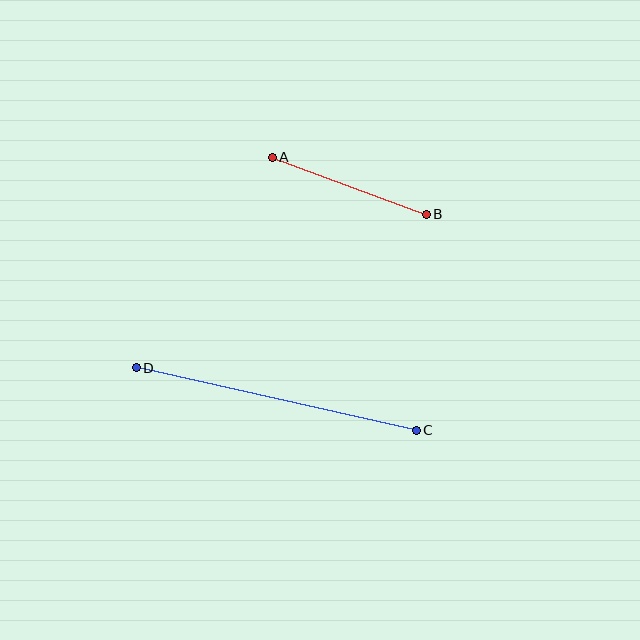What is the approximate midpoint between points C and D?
The midpoint is at approximately (276, 399) pixels.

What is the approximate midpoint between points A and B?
The midpoint is at approximately (349, 186) pixels.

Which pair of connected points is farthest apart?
Points C and D are farthest apart.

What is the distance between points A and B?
The distance is approximately 164 pixels.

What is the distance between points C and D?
The distance is approximately 287 pixels.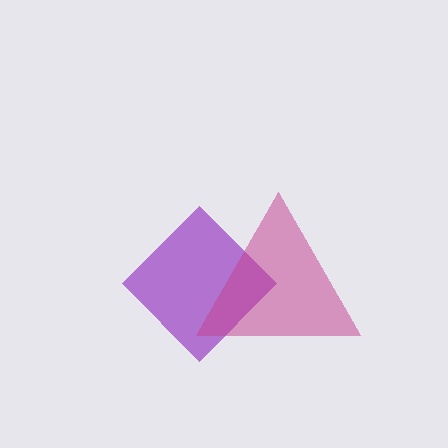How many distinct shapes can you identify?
There are 2 distinct shapes: a purple diamond, a magenta triangle.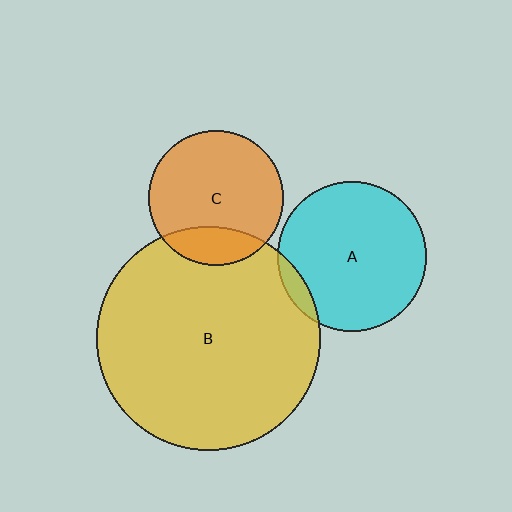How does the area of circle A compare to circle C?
Approximately 1.2 times.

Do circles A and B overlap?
Yes.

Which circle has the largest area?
Circle B (yellow).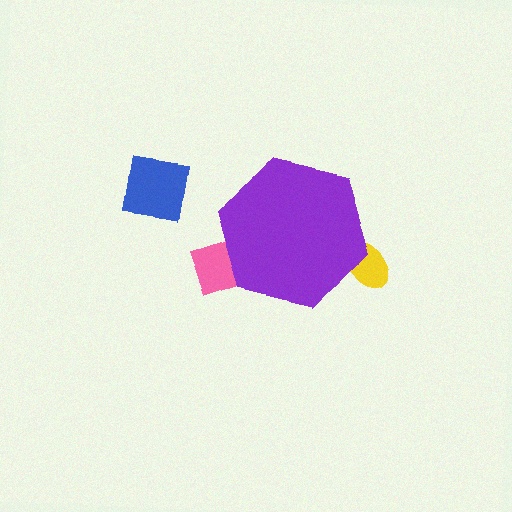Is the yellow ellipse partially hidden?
Yes, the yellow ellipse is partially hidden behind the purple hexagon.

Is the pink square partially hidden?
Yes, the pink square is partially hidden behind the purple hexagon.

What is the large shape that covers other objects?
A purple hexagon.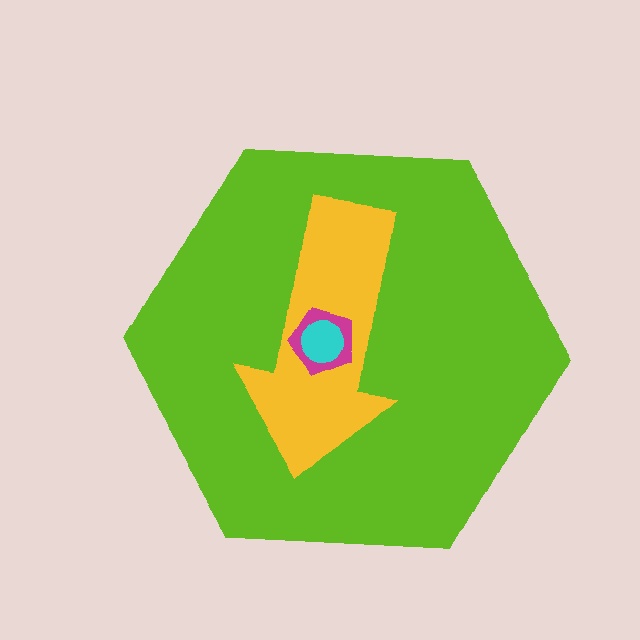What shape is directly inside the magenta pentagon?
The cyan circle.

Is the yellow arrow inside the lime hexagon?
Yes.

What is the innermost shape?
The cyan circle.